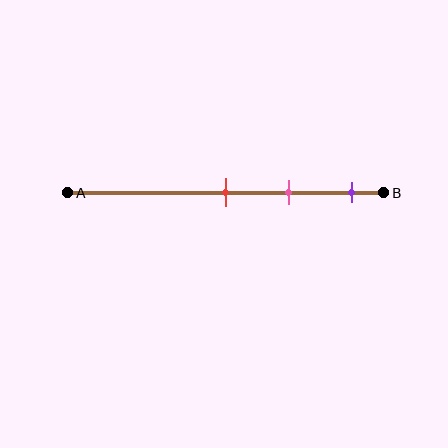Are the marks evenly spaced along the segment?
Yes, the marks are approximately evenly spaced.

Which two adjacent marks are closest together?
The red and pink marks are the closest adjacent pair.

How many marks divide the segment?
There are 3 marks dividing the segment.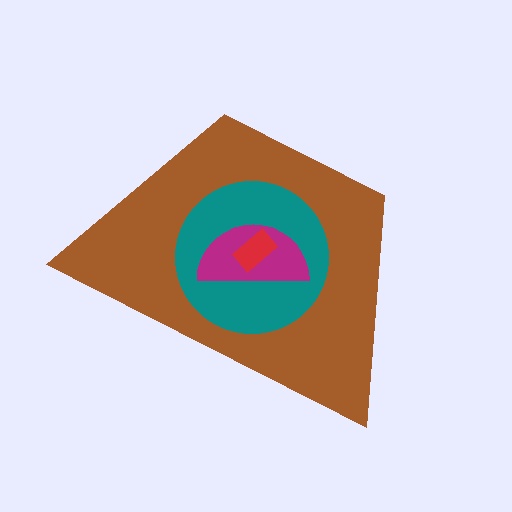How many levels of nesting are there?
4.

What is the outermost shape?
The brown trapezoid.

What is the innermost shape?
The red rectangle.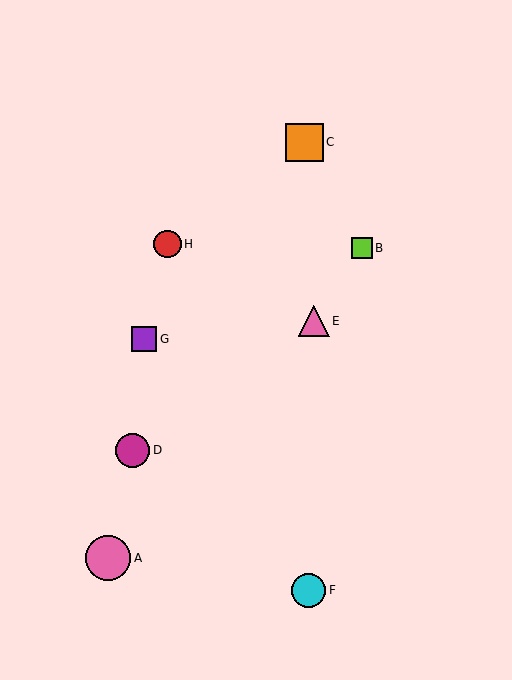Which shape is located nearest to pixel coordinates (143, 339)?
The purple square (labeled G) at (144, 339) is nearest to that location.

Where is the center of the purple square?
The center of the purple square is at (144, 339).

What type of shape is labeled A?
Shape A is a pink circle.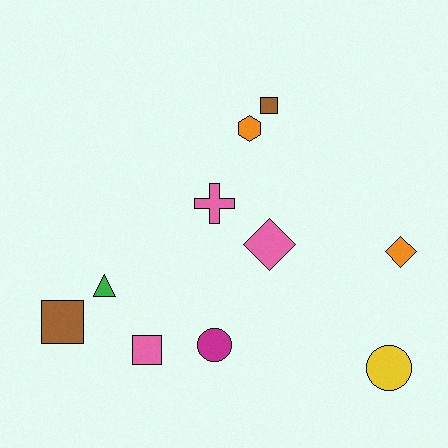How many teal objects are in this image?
There are no teal objects.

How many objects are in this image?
There are 10 objects.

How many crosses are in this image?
There is 1 cross.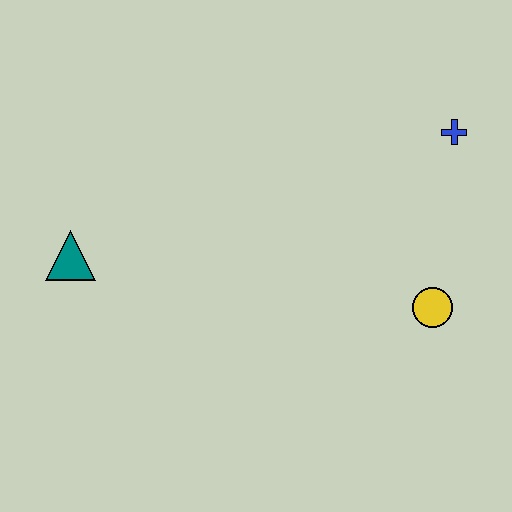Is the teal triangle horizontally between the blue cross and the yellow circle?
No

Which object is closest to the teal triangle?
The yellow circle is closest to the teal triangle.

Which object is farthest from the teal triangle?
The blue cross is farthest from the teal triangle.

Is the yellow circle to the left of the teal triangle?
No